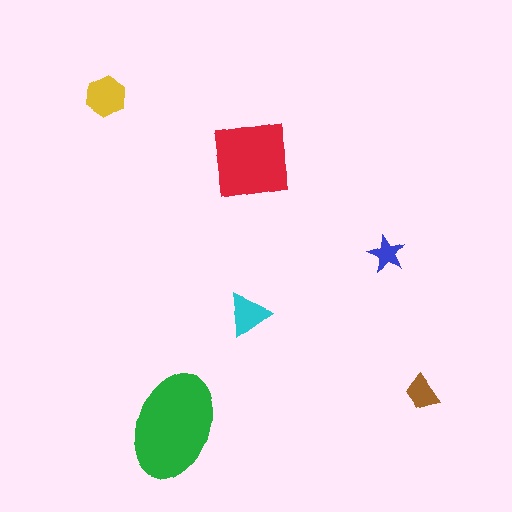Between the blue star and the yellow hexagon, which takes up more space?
The yellow hexagon.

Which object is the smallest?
The blue star.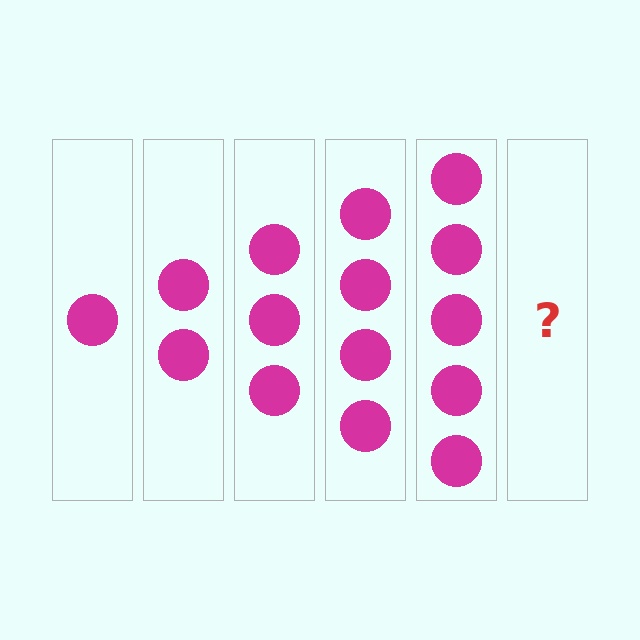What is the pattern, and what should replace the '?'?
The pattern is that each step adds one more circle. The '?' should be 6 circles.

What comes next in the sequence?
The next element should be 6 circles.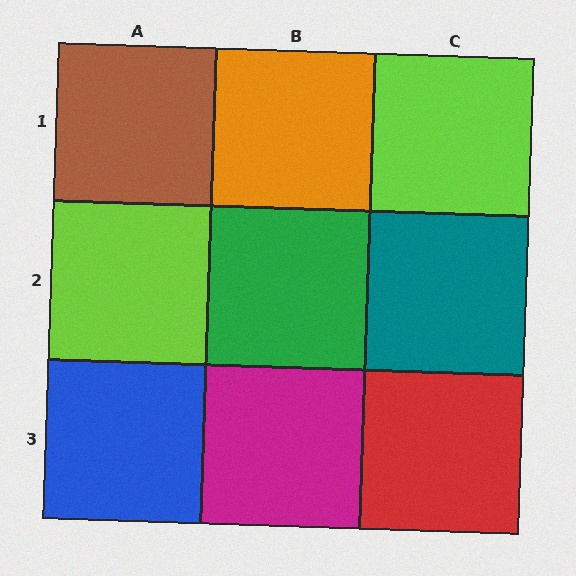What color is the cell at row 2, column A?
Lime.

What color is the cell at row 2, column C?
Teal.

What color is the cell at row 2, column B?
Green.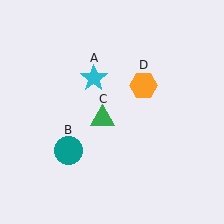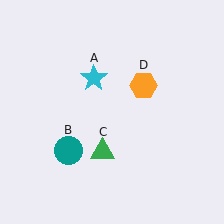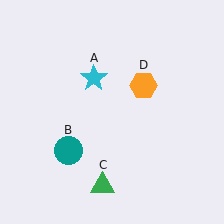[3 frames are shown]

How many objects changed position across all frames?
1 object changed position: green triangle (object C).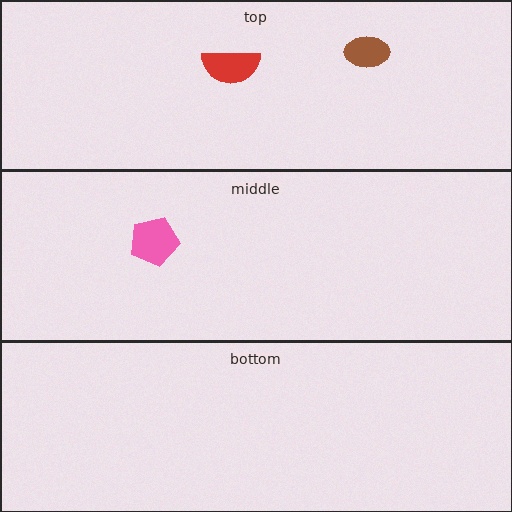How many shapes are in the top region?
2.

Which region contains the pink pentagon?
The middle region.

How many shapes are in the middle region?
1.